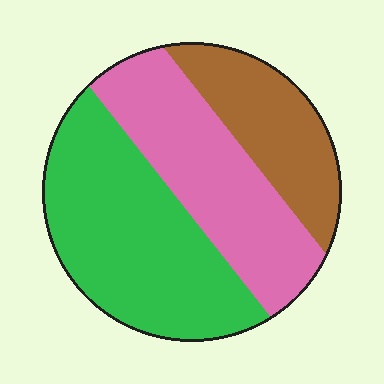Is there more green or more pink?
Green.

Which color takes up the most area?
Green, at roughly 45%.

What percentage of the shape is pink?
Pink takes up between a quarter and a half of the shape.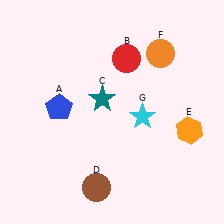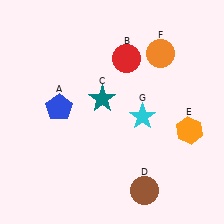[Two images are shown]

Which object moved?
The brown circle (D) moved right.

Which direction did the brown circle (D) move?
The brown circle (D) moved right.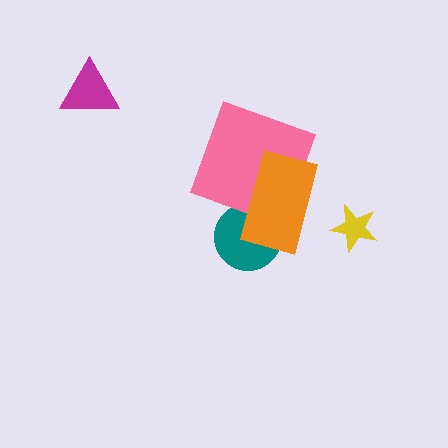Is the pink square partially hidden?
Yes, it is partially covered by another shape.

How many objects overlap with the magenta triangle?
0 objects overlap with the magenta triangle.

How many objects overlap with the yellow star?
0 objects overlap with the yellow star.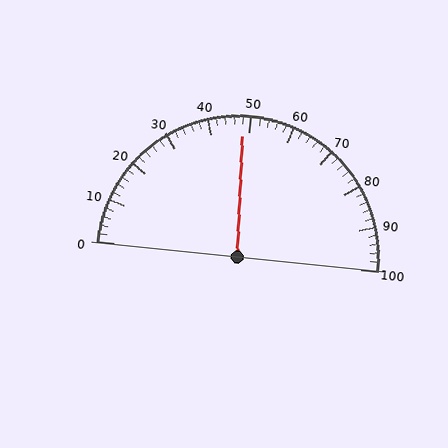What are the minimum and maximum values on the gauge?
The gauge ranges from 0 to 100.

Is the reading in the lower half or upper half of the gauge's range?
The reading is in the lower half of the range (0 to 100).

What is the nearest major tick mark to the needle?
The nearest major tick mark is 50.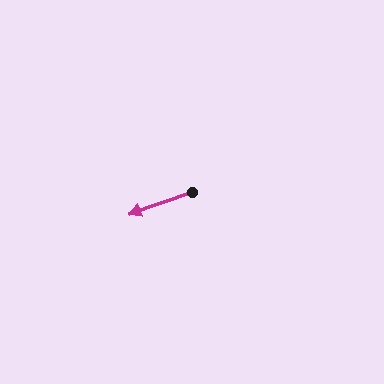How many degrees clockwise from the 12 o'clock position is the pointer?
Approximately 251 degrees.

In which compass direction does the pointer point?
West.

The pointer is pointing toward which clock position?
Roughly 8 o'clock.